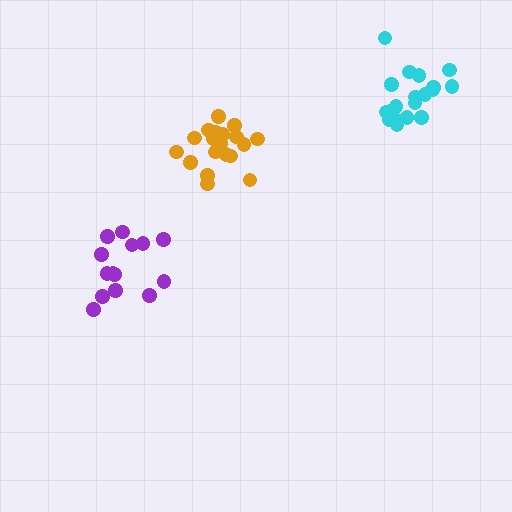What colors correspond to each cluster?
The clusters are colored: purple, orange, cyan.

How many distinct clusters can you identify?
There are 3 distinct clusters.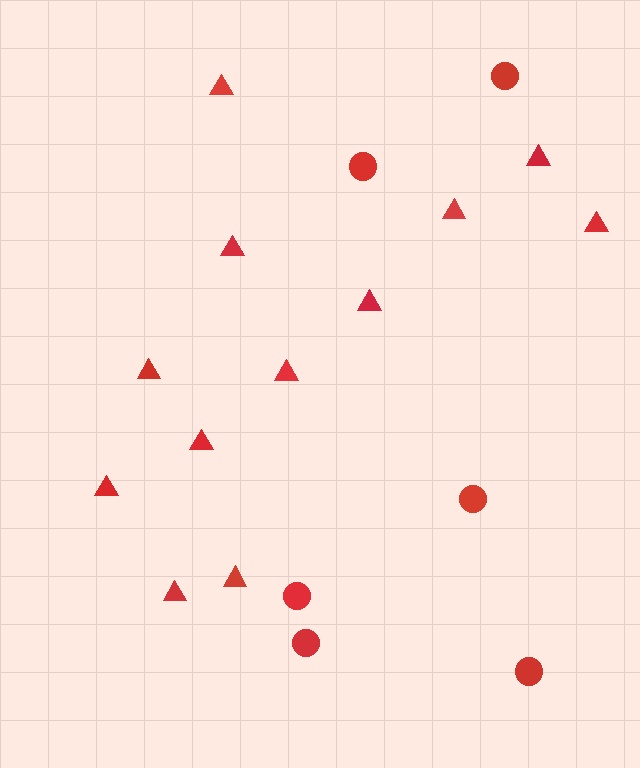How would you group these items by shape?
There are 2 groups: one group of triangles (12) and one group of circles (6).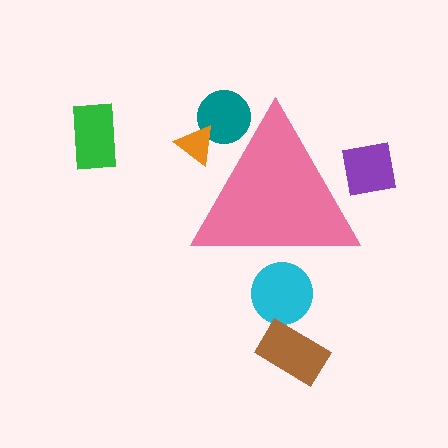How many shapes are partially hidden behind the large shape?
4 shapes are partially hidden.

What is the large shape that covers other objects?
A pink triangle.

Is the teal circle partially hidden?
Yes, the teal circle is partially hidden behind the pink triangle.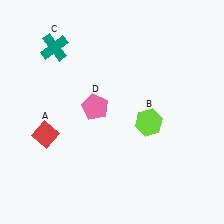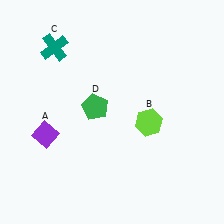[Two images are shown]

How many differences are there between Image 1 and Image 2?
There are 2 differences between the two images.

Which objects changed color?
A changed from red to purple. D changed from pink to green.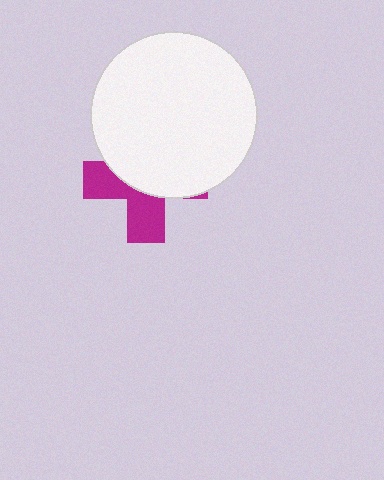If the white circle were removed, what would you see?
You would see the complete magenta cross.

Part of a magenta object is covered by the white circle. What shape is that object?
It is a cross.